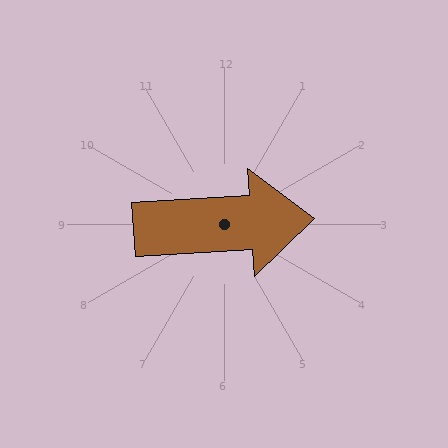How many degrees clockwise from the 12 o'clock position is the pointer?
Approximately 86 degrees.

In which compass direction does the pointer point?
East.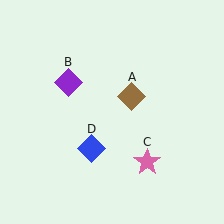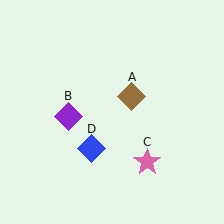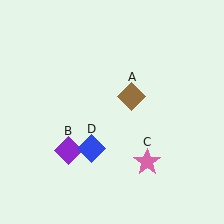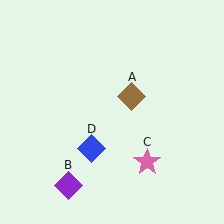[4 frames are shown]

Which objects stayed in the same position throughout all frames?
Brown diamond (object A) and pink star (object C) and blue diamond (object D) remained stationary.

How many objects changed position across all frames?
1 object changed position: purple diamond (object B).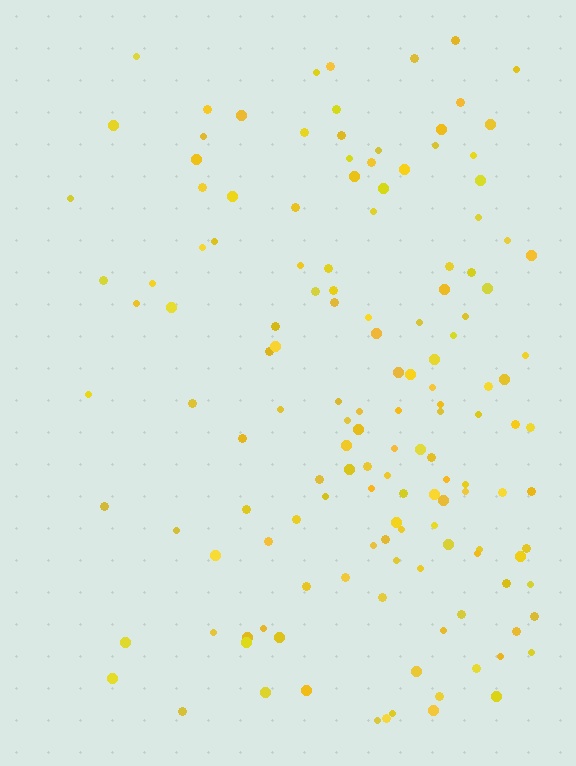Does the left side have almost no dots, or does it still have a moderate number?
Still a moderate number, just noticeably fewer than the right.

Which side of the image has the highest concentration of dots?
The right.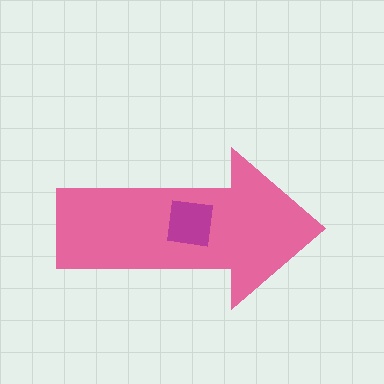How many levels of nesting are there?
2.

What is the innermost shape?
The magenta square.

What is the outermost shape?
The pink arrow.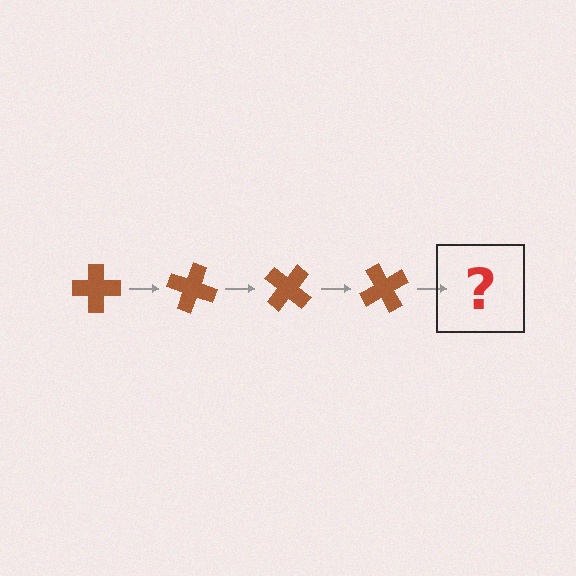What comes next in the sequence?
The next element should be a brown cross rotated 80 degrees.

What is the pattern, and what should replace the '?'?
The pattern is that the cross rotates 20 degrees each step. The '?' should be a brown cross rotated 80 degrees.